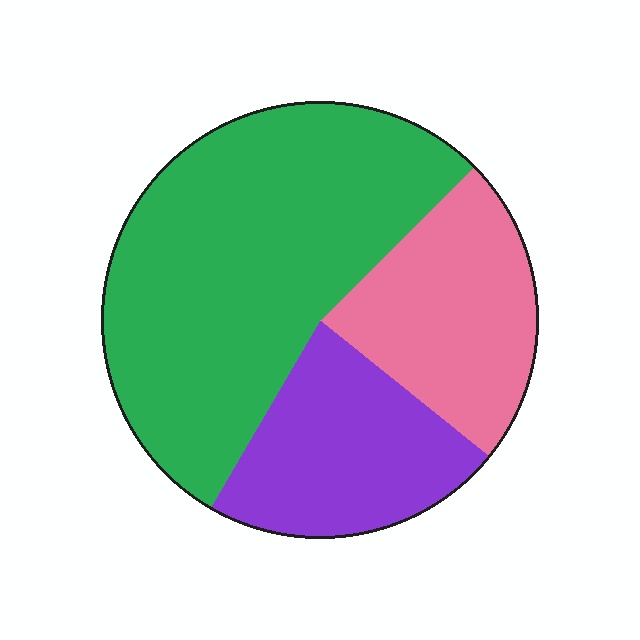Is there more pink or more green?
Green.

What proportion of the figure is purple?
Purple covers 23% of the figure.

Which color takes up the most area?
Green, at roughly 55%.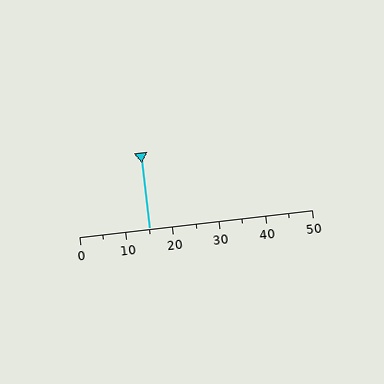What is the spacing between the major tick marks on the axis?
The major ticks are spaced 10 apart.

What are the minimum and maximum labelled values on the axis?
The axis runs from 0 to 50.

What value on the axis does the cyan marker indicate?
The marker indicates approximately 15.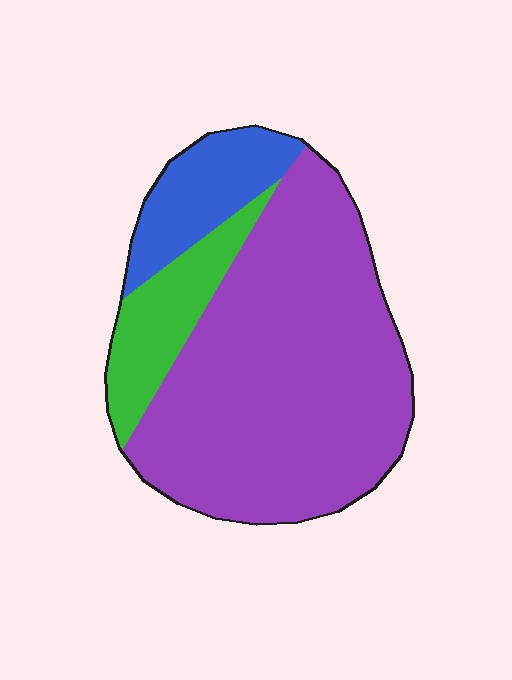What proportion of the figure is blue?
Blue takes up about one eighth (1/8) of the figure.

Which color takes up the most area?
Purple, at roughly 70%.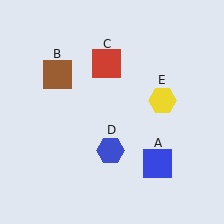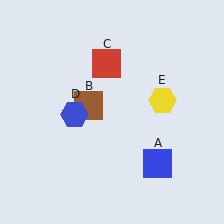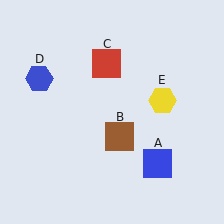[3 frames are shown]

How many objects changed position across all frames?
2 objects changed position: brown square (object B), blue hexagon (object D).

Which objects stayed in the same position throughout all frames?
Blue square (object A) and red square (object C) and yellow hexagon (object E) remained stationary.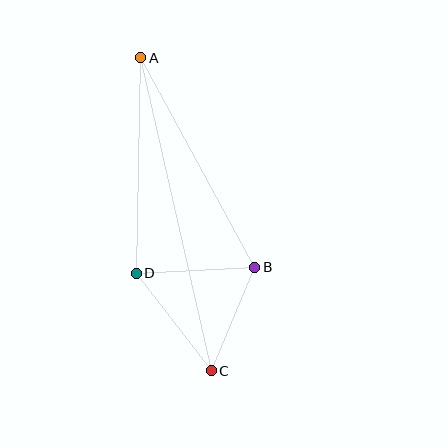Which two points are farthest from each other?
Points A and C are farthest from each other.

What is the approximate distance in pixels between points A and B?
The distance between A and B is approximately 239 pixels.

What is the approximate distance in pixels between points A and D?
The distance between A and D is approximately 216 pixels.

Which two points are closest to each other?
Points B and C are closest to each other.